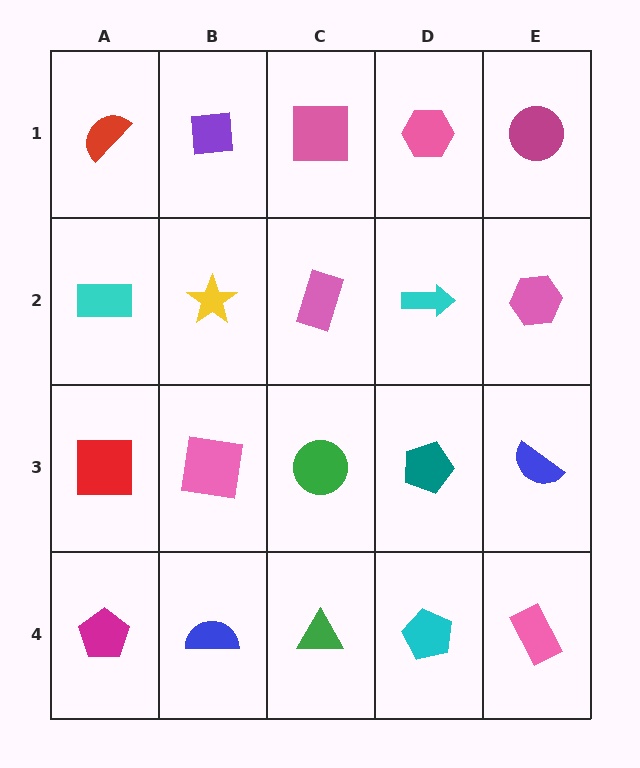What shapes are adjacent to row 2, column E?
A magenta circle (row 1, column E), a blue semicircle (row 3, column E), a cyan arrow (row 2, column D).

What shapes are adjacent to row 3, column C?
A pink rectangle (row 2, column C), a green triangle (row 4, column C), a pink square (row 3, column B), a teal pentagon (row 3, column D).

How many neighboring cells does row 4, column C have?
3.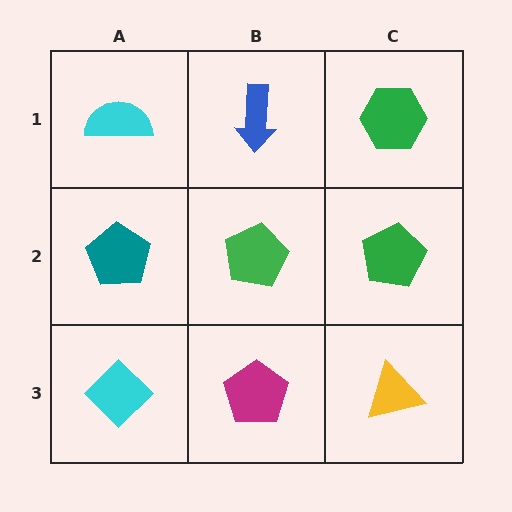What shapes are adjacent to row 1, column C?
A green pentagon (row 2, column C), a blue arrow (row 1, column B).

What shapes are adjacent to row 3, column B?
A green pentagon (row 2, column B), a cyan diamond (row 3, column A), a yellow triangle (row 3, column C).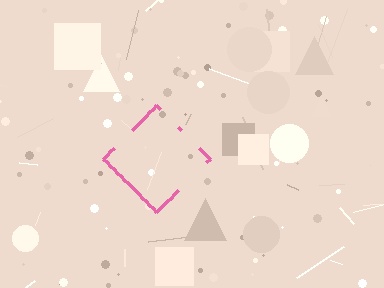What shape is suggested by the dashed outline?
The dashed outline suggests a diamond.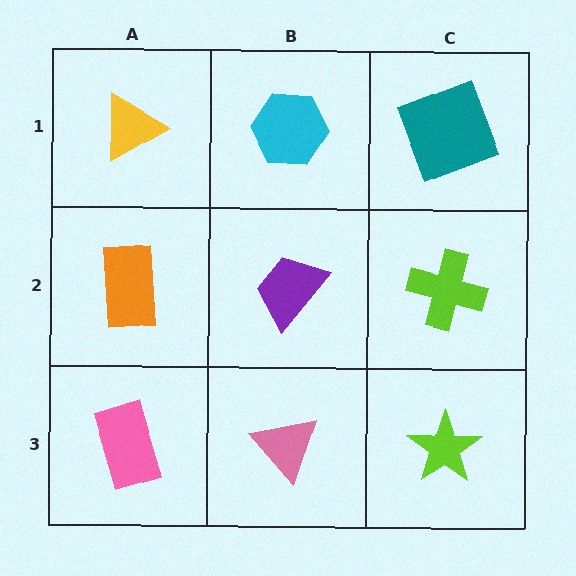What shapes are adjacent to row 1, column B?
A purple trapezoid (row 2, column B), a yellow triangle (row 1, column A), a teal square (row 1, column C).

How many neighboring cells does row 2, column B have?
4.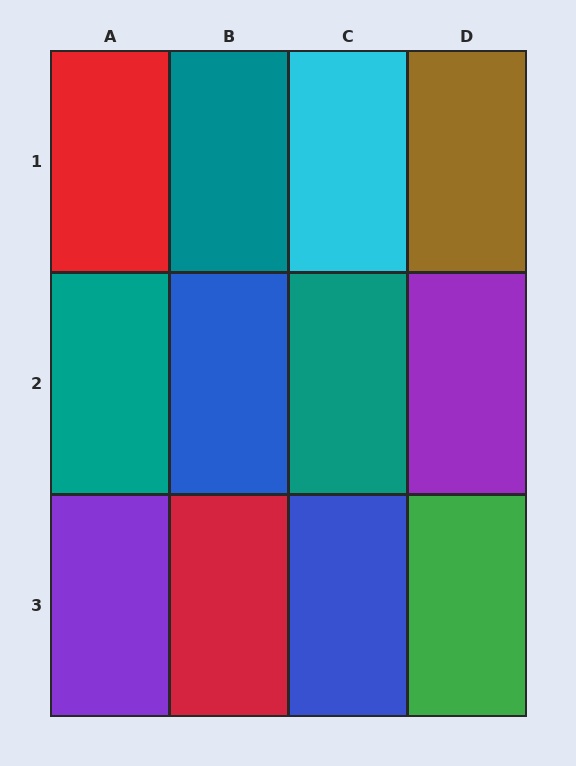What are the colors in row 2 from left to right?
Teal, blue, teal, purple.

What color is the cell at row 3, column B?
Red.